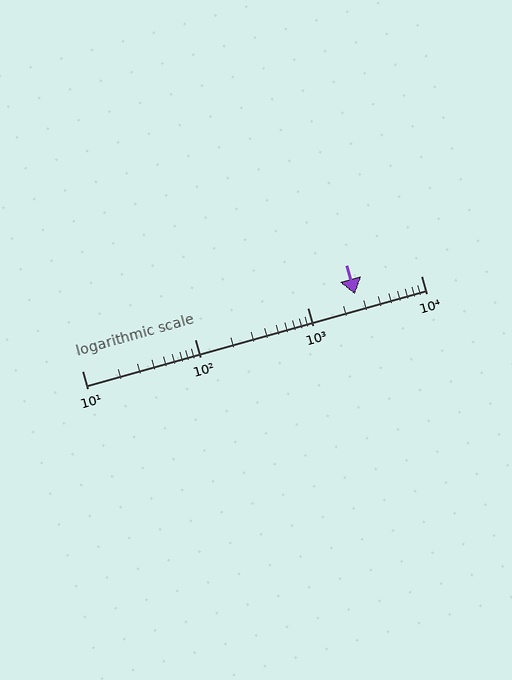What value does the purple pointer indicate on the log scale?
The pointer indicates approximately 2600.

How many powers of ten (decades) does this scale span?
The scale spans 3 decades, from 10 to 10000.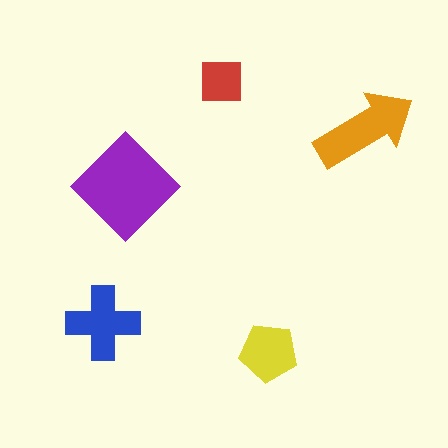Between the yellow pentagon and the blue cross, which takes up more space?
The blue cross.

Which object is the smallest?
The red square.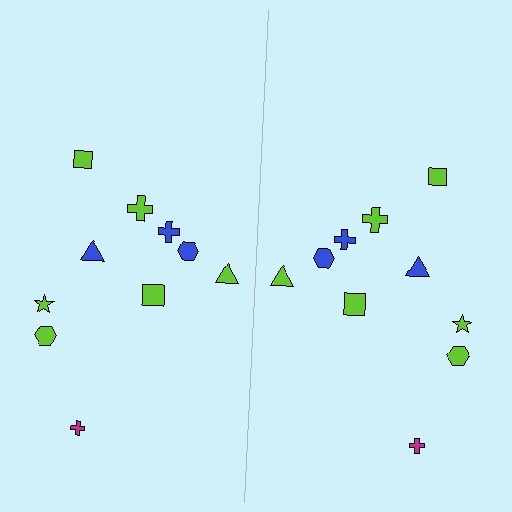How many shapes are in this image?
There are 20 shapes in this image.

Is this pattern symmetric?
Yes, this pattern has bilateral (reflection) symmetry.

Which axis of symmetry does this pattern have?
The pattern has a vertical axis of symmetry running through the center of the image.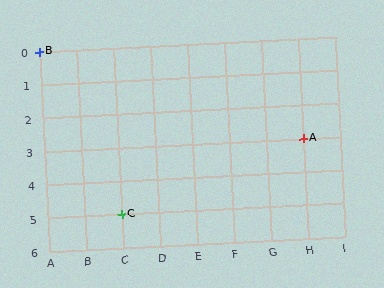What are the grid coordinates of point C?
Point C is at grid coordinates (C, 5).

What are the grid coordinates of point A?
Point A is at grid coordinates (H, 3).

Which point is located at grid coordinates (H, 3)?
Point A is at (H, 3).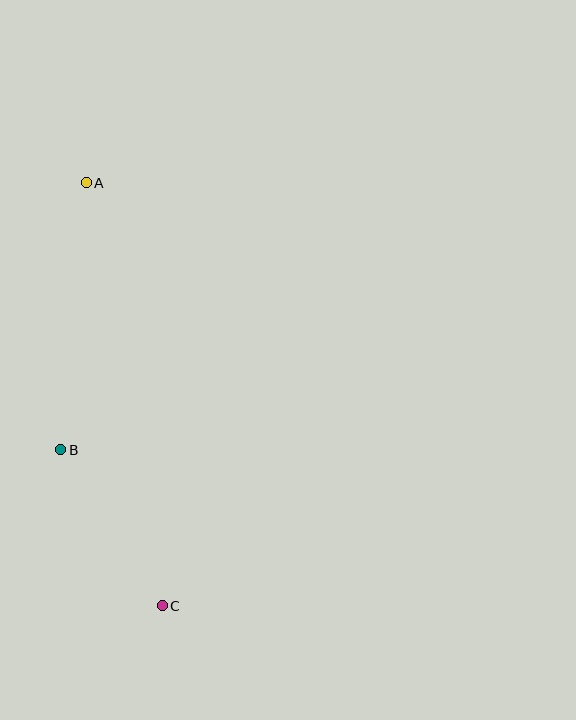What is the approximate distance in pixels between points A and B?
The distance between A and B is approximately 268 pixels.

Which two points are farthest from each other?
Points A and C are farthest from each other.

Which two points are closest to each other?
Points B and C are closest to each other.